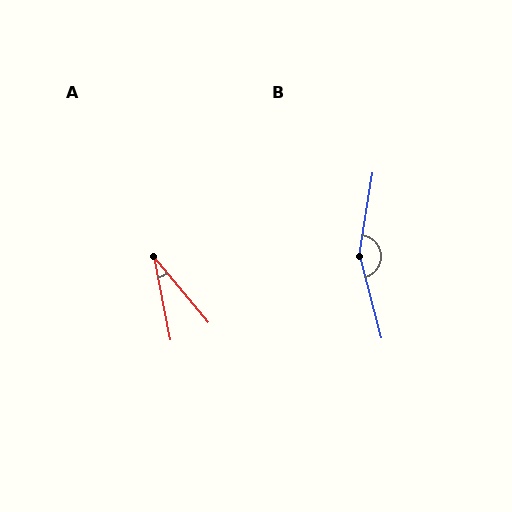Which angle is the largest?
B, at approximately 156 degrees.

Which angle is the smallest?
A, at approximately 29 degrees.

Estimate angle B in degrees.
Approximately 156 degrees.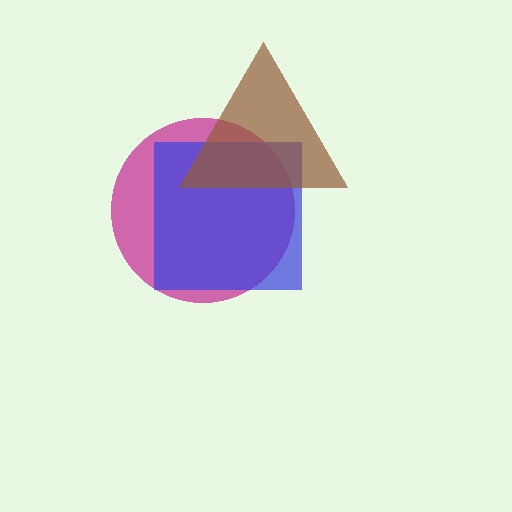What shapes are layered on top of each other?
The layered shapes are: a magenta circle, a blue square, a brown triangle.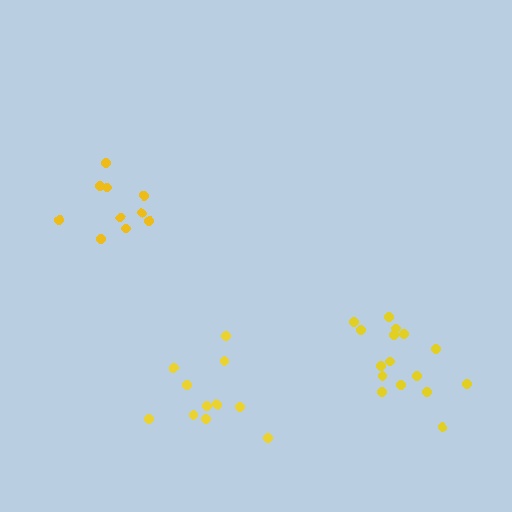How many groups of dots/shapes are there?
There are 3 groups.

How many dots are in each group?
Group 1: 16 dots, Group 2: 10 dots, Group 3: 11 dots (37 total).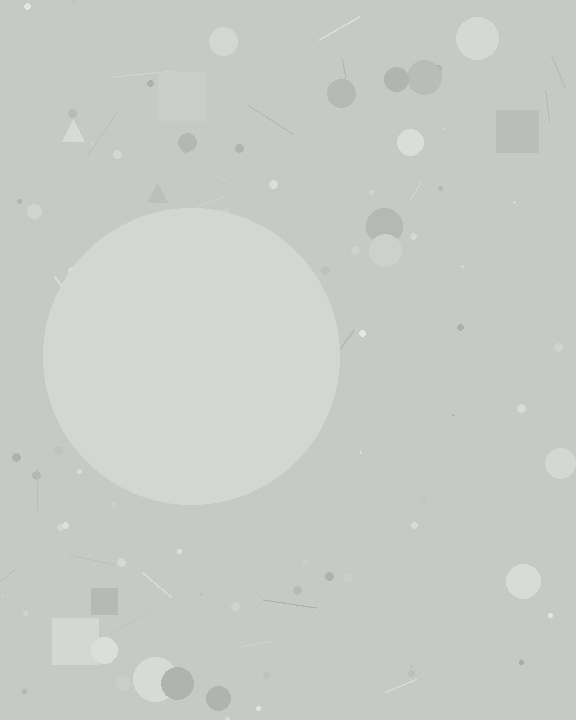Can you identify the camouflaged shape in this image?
The camouflaged shape is a circle.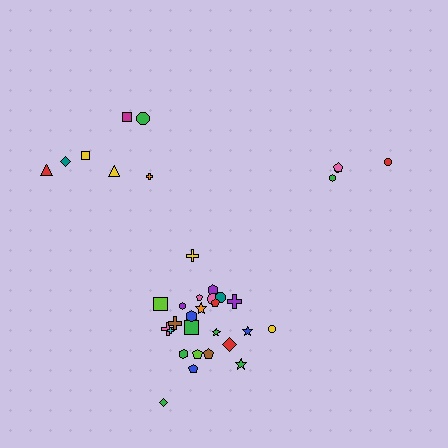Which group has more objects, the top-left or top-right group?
The top-left group.